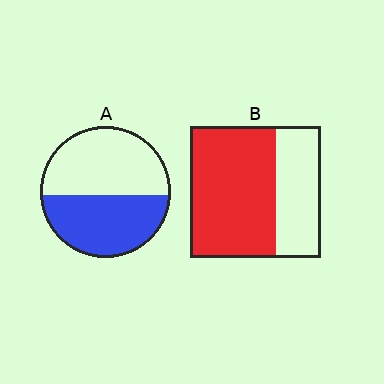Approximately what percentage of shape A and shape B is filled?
A is approximately 45% and B is approximately 65%.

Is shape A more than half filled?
Roughly half.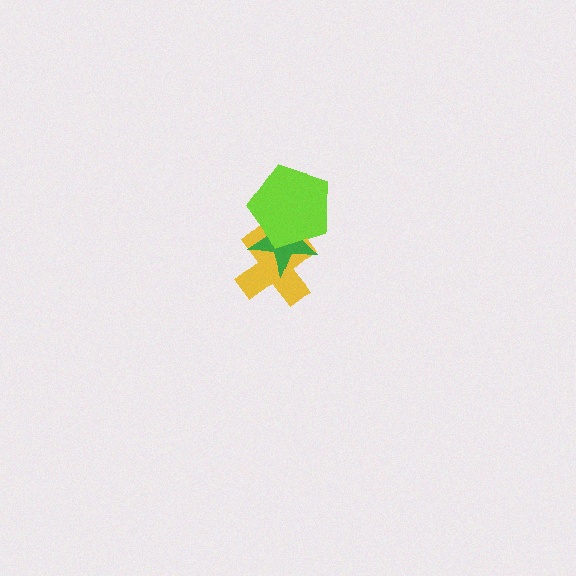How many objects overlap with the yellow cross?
2 objects overlap with the yellow cross.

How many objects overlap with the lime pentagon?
2 objects overlap with the lime pentagon.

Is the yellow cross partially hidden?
Yes, it is partially covered by another shape.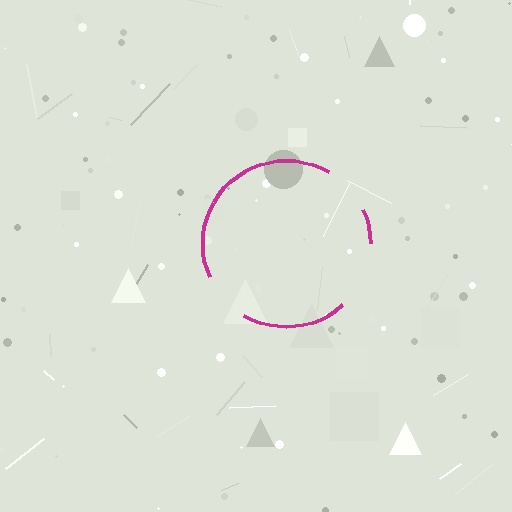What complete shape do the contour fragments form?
The contour fragments form a circle.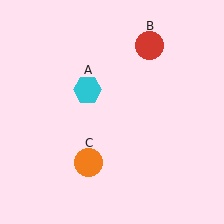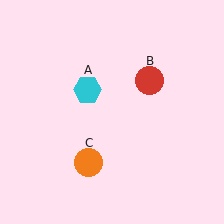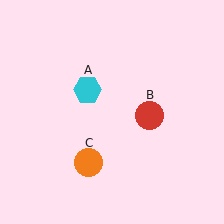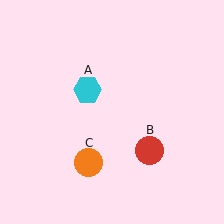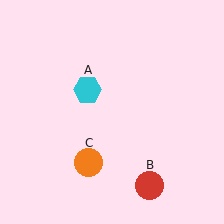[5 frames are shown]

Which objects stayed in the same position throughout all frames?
Cyan hexagon (object A) and orange circle (object C) remained stationary.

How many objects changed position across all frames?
1 object changed position: red circle (object B).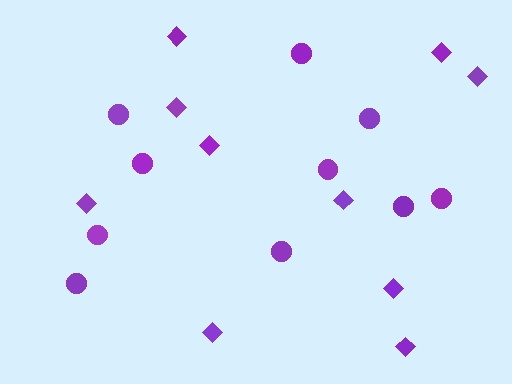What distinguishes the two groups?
There are 2 groups: one group of diamonds (10) and one group of circles (10).